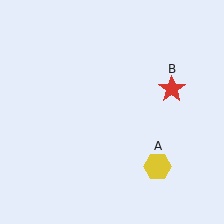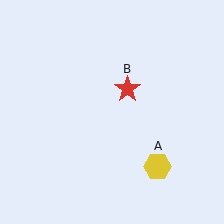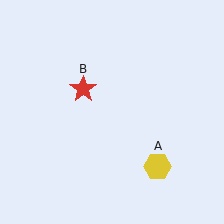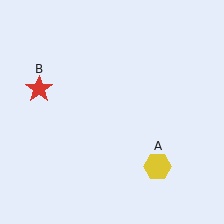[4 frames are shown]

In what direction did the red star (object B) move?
The red star (object B) moved left.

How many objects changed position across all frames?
1 object changed position: red star (object B).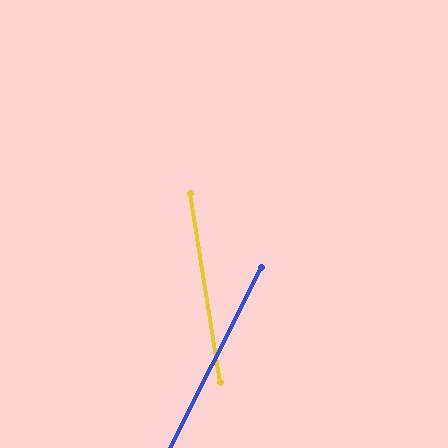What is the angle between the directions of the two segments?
Approximately 36 degrees.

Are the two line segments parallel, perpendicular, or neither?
Neither parallel nor perpendicular — they differ by about 36°.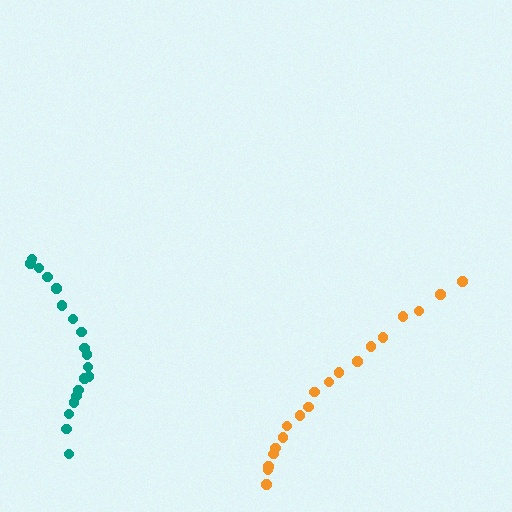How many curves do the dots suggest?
There are 2 distinct paths.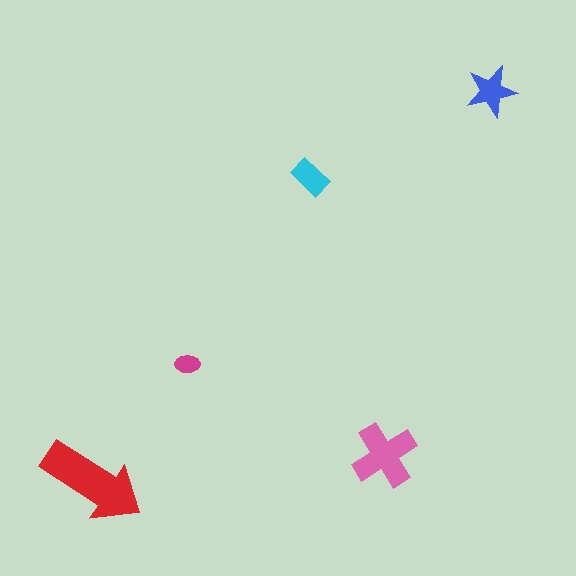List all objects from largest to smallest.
The red arrow, the pink cross, the blue star, the cyan rectangle, the magenta ellipse.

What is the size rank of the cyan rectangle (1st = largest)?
4th.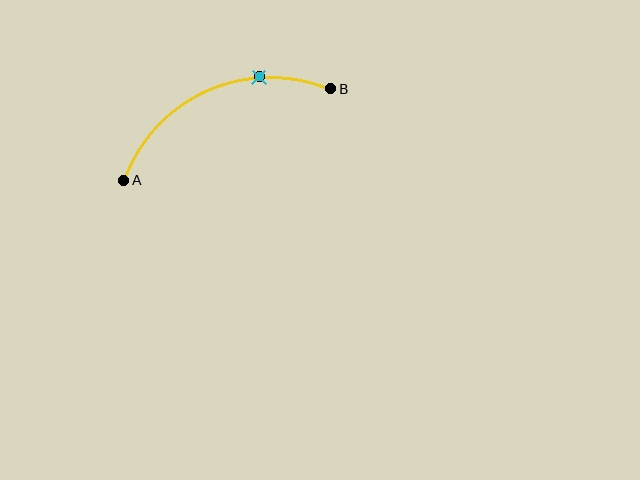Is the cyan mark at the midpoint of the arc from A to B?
No. The cyan mark lies on the arc but is closer to endpoint B. The arc midpoint would be at the point on the curve equidistant along the arc from both A and B.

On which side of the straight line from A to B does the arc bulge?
The arc bulges above the straight line connecting A and B.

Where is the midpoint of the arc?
The arc midpoint is the point on the curve farthest from the straight line joining A and B. It sits above that line.